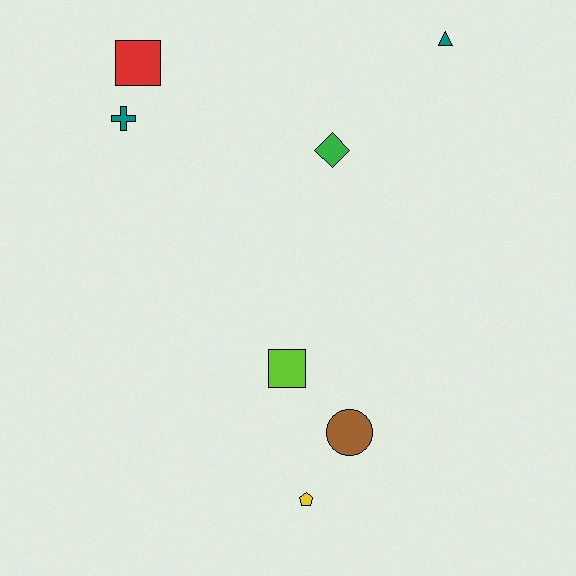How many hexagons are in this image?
There are no hexagons.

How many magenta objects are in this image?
There are no magenta objects.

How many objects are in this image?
There are 7 objects.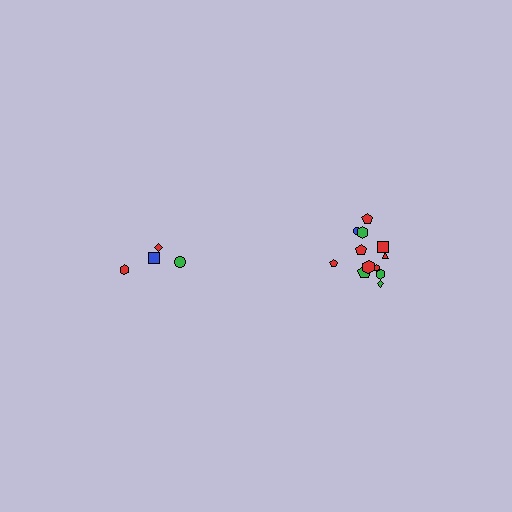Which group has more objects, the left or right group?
The right group.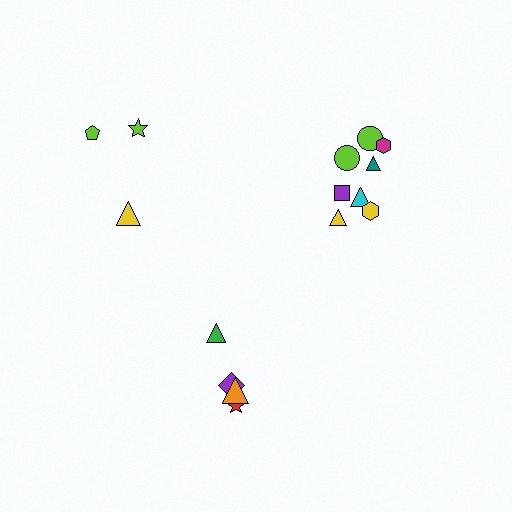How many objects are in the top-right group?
There are 8 objects.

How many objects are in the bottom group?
There are 4 objects.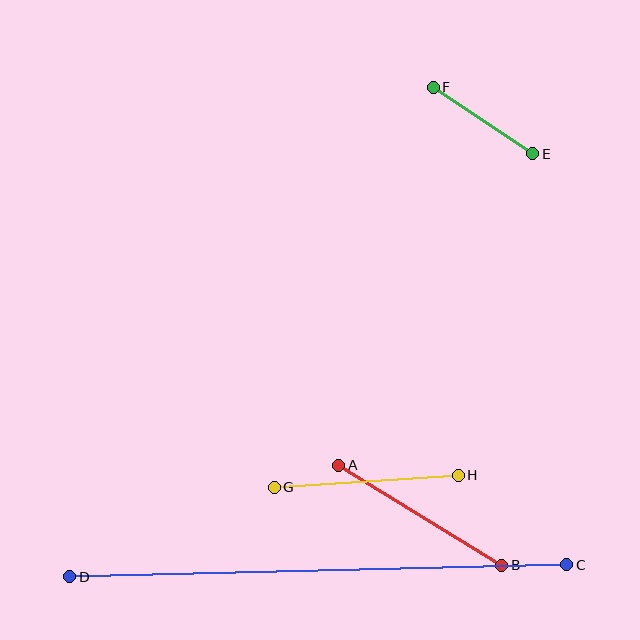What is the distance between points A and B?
The distance is approximately 191 pixels.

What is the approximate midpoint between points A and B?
The midpoint is at approximately (420, 515) pixels.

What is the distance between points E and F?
The distance is approximately 120 pixels.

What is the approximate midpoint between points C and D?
The midpoint is at approximately (318, 571) pixels.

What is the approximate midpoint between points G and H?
The midpoint is at approximately (366, 481) pixels.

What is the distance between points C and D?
The distance is approximately 497 pixels.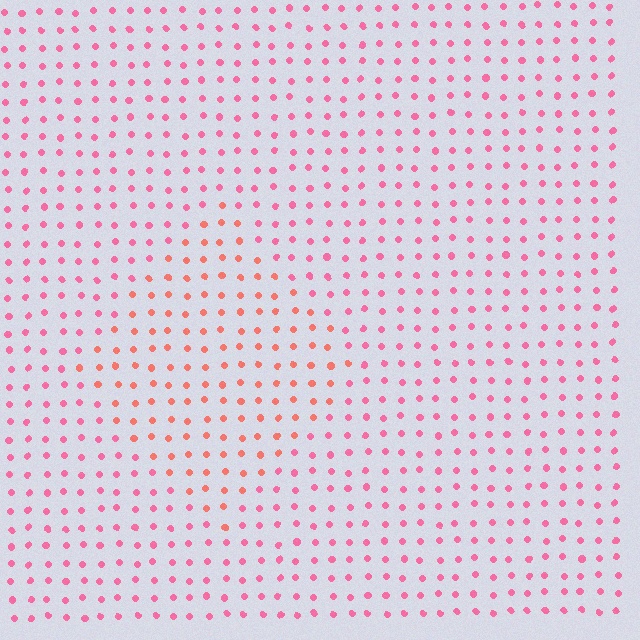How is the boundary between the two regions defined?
The boundary is defined purely by a slight shift in hue (about 29 degrees). Spacing, size, and orientation are identical on both sides.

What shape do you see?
I see a diamond.